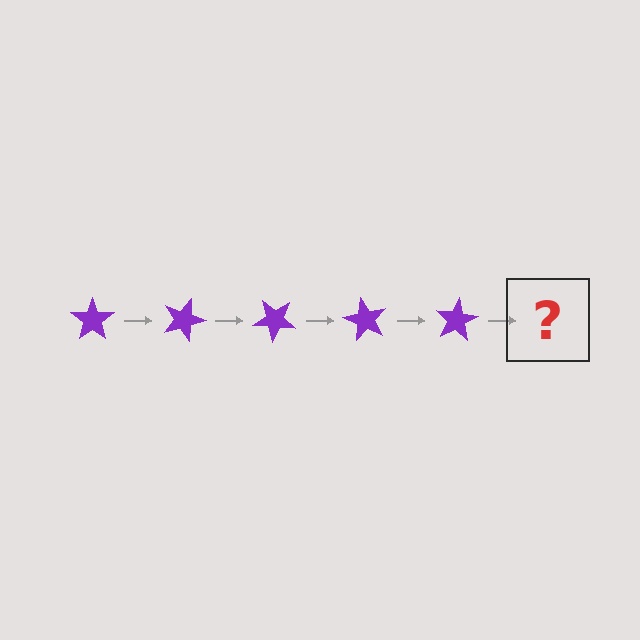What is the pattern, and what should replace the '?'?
The pattern is that the star rotates 20 degrees each step. The '?' should be a purple star rotated 100 degrees.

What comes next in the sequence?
The next element should be a purple star rotated 100 degrees.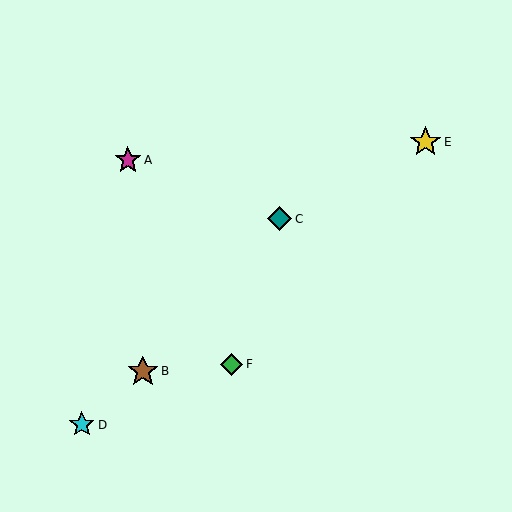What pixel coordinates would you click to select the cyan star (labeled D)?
Click at (82, 425) to select the cyan star D.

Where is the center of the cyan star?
The center of the cyan star is at (82, 425).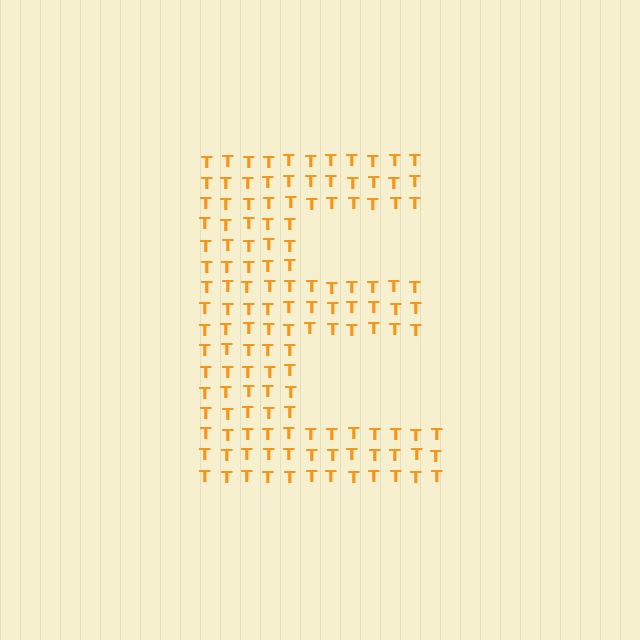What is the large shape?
The large shape is the letter E.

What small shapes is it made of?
It is made of small letter T's.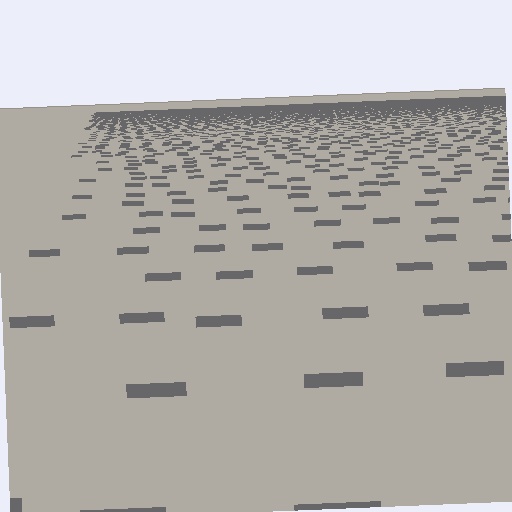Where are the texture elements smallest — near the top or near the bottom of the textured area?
Near the top.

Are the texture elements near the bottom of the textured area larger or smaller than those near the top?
Larger. Near the bottom, elements are closer to the viewer and appear at a bigger on-screen size.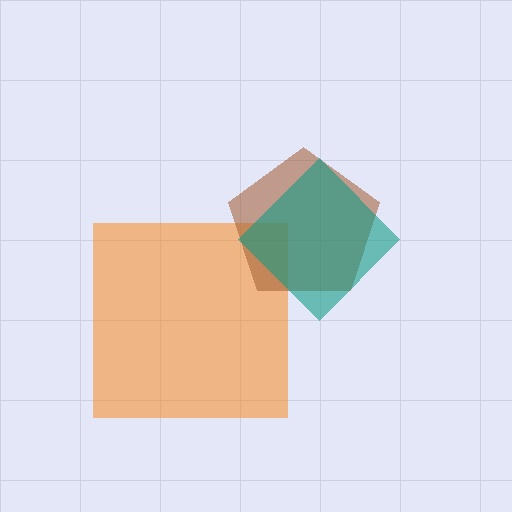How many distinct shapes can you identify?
There are 3 distinct shapes: an orange square, a brown pentagon, a teal diamond.